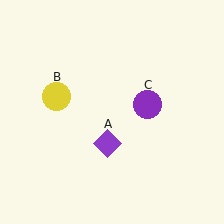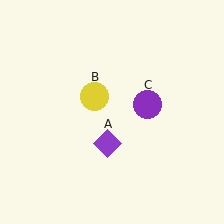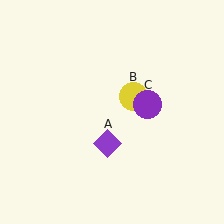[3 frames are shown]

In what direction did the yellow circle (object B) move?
The yellow circle (object B) moved right.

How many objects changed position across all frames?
1 object changed position: yellow circle (object B).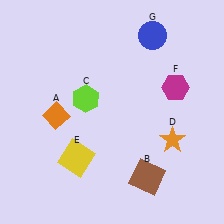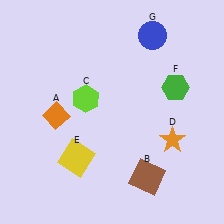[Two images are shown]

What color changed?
The hexagon (F) changed from magenta in Image 1 to green in Image 2.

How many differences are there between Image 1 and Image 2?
There is 1 difference between the two images.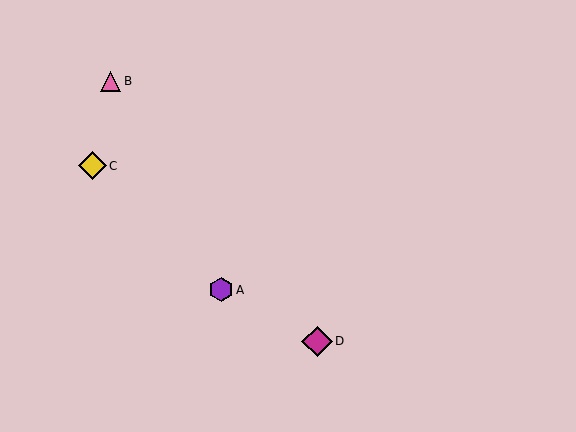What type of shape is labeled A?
Shape A is a purple hexagon.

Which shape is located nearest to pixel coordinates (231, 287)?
The purple hexagon (labeled A) at (221, 290) is nearest to that location.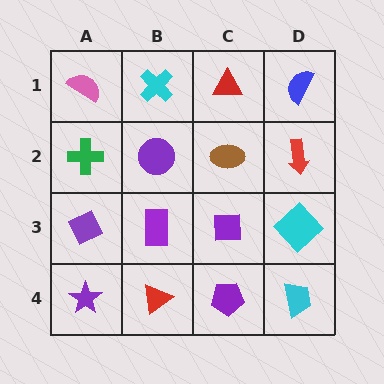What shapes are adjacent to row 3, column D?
A red arrow (row 2, column D), a cyan trapezoid (row 4, column D), a purple square (row 3, column C).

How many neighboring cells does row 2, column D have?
3.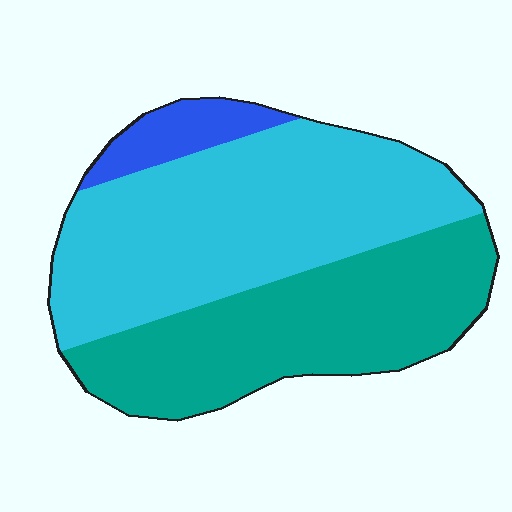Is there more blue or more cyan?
Cyan.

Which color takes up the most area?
Cyan, at roughly 50%.